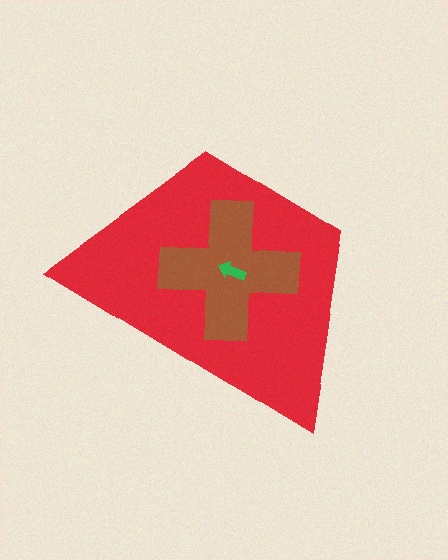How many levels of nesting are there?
3.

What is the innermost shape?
The green arrow.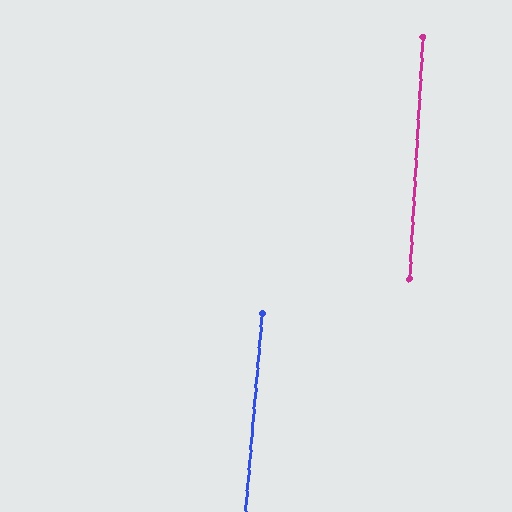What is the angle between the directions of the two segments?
Approximately 2 degrees.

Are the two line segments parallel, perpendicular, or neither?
Parallel — their directions differ by only 1.7°.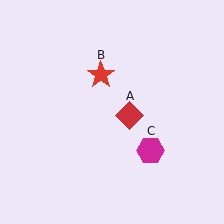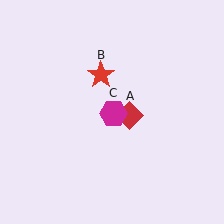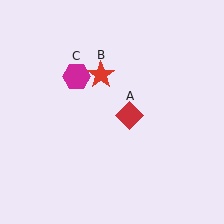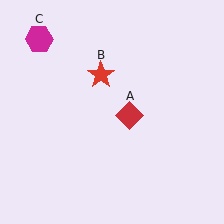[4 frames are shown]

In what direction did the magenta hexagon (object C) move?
The magenta hexagon (object C) moved up and to the left.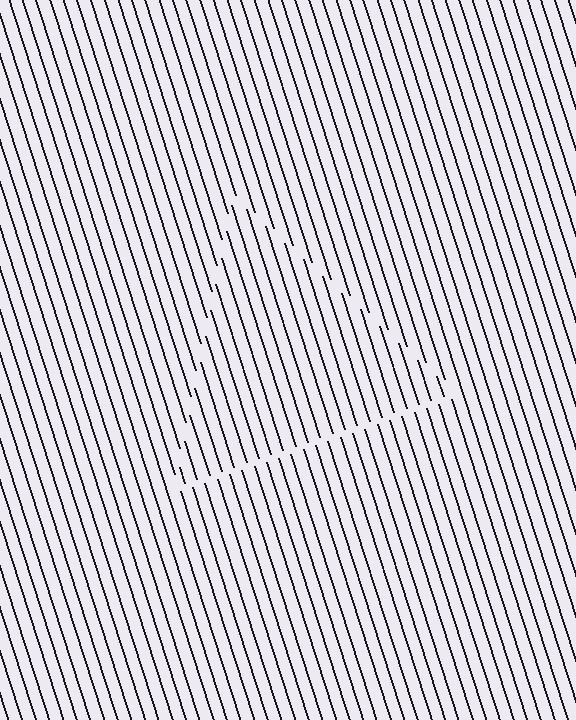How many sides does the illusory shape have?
3 sides — the line-ends trace a triangle.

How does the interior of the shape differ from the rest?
The interior of the shape contains the same grating, shifted by half a period — the contour is defined by the phase discontinuity where line-ends from the inner and outer gratings abut.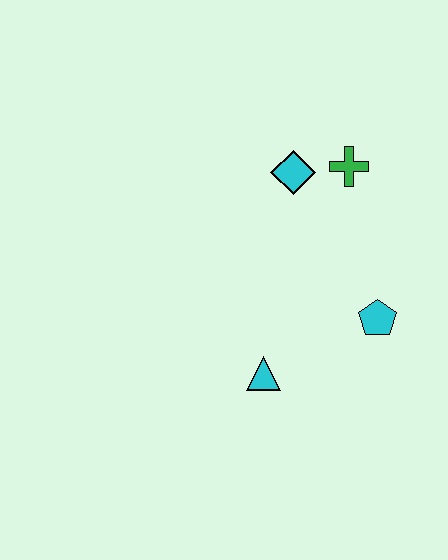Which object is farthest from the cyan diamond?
The cyan triangle is farthest from the cyan diamond.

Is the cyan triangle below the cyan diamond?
Yes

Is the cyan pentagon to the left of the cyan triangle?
No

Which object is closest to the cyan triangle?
The cyan pentagon is closest to the cyan triangle.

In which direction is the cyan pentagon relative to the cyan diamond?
The cyan pentagon is below the cyan diamond.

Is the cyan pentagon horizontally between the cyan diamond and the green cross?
No